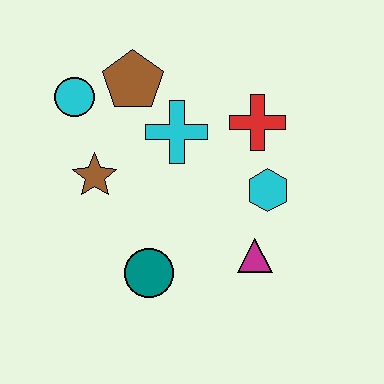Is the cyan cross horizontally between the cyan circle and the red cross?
Yes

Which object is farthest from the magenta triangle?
The cyan circle is farthest from the magenta triangle.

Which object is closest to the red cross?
The cyan hexagon is closest to the red cross.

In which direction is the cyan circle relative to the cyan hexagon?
The cyan circle is to the left of the cyan hexagon.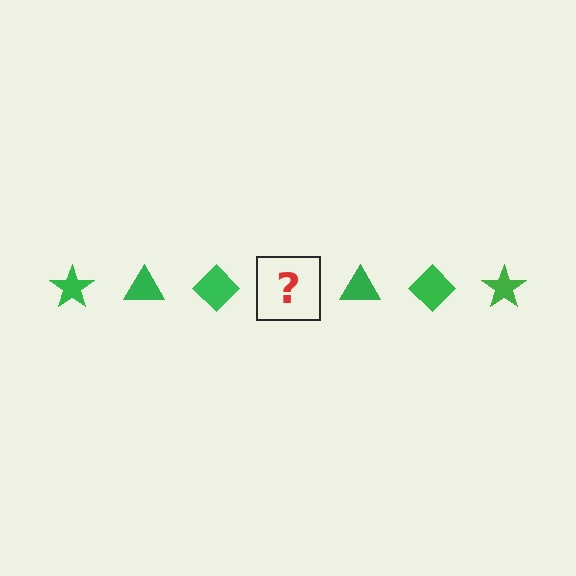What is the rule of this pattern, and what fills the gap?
The rule is that the pattern cycles through star, triangle, diamond shapes in green. The gap should be filled with a green star.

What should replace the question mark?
The question mark should be replaced with a green star.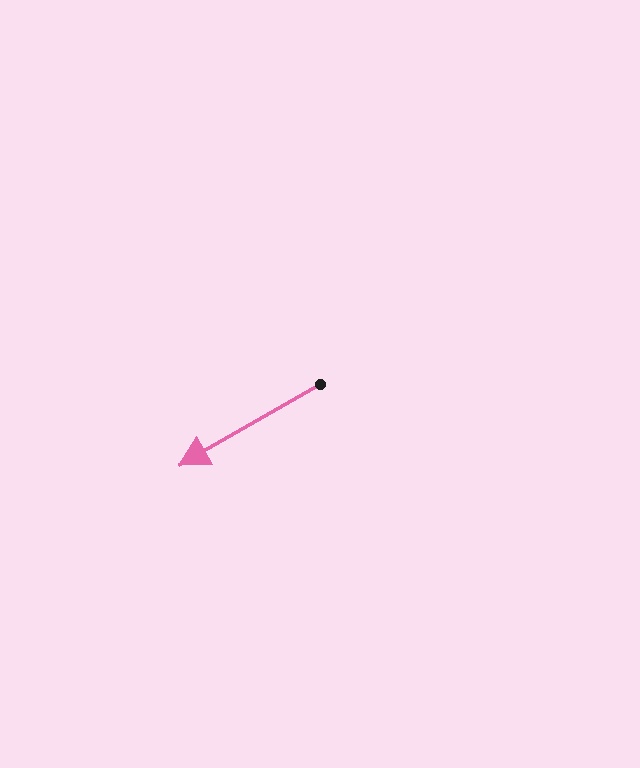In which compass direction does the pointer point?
Southwest.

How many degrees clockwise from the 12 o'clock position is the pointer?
Approximately 240 degrees.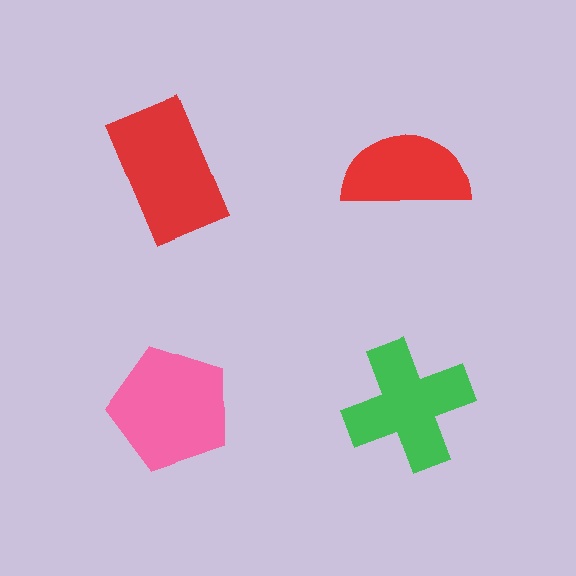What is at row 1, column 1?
A red rectangle.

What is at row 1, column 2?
A red semicircle.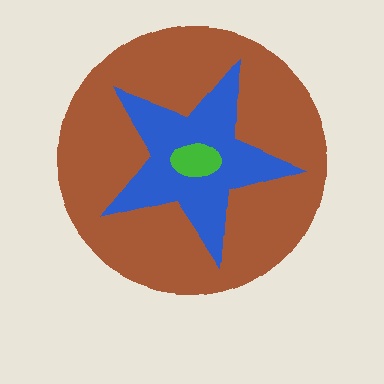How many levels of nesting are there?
3.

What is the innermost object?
The green ellipse.